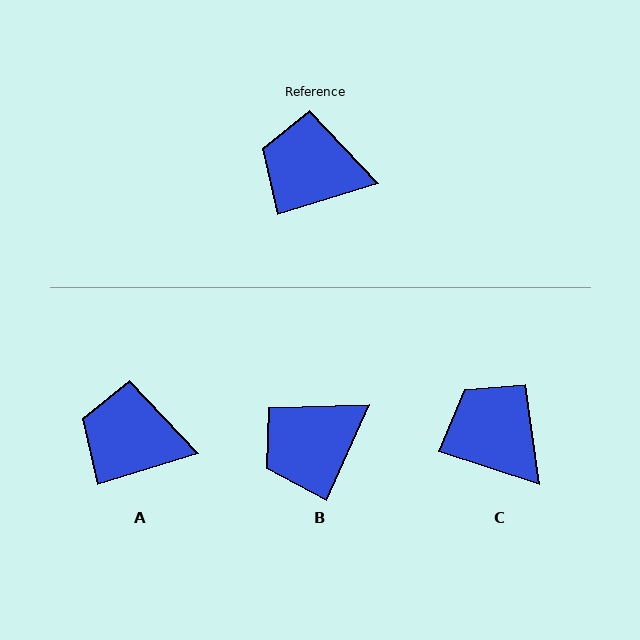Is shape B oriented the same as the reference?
No, it is off by about 49 degrees.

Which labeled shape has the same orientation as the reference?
A.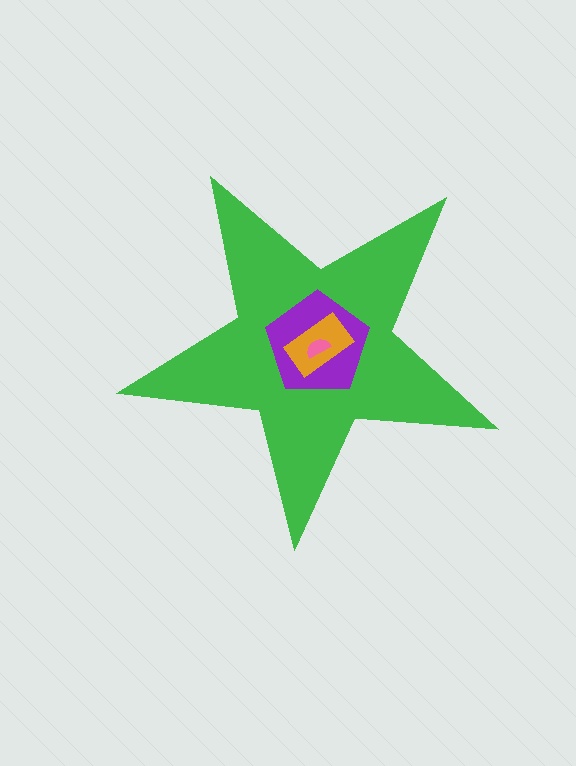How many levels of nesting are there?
4.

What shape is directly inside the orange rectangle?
The pink semicircle.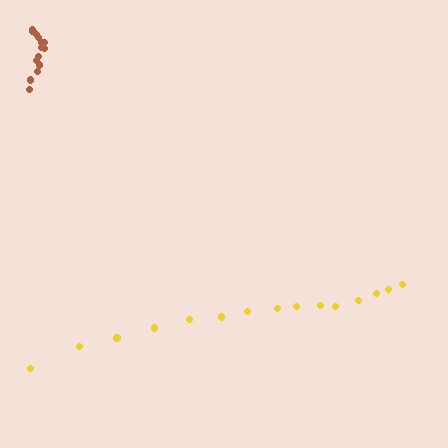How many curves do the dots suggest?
There are 2 distinct paths.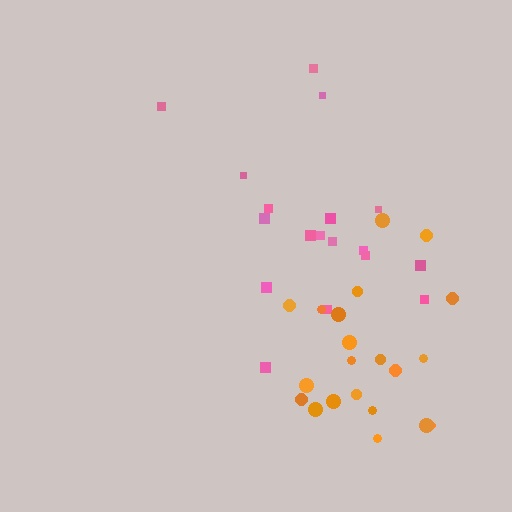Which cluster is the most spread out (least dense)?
Pink.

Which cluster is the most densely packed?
Orange.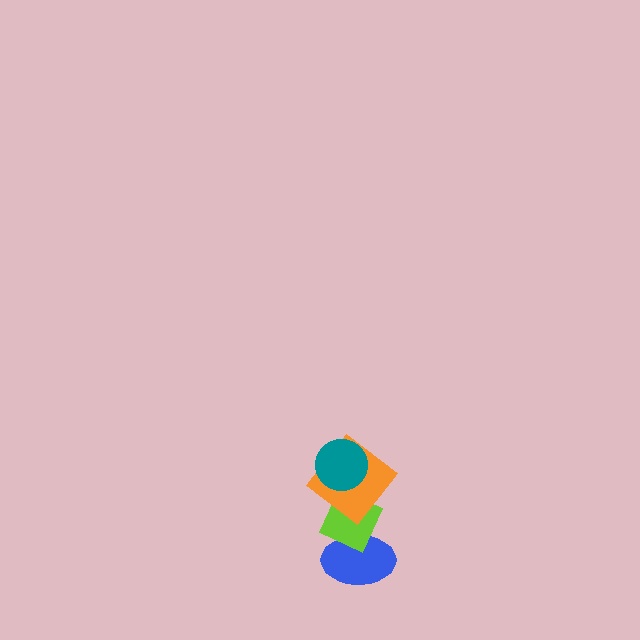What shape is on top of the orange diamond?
The teal circle is on top of the orange diamond.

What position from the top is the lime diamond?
The lime diamond is 3rd from the top.